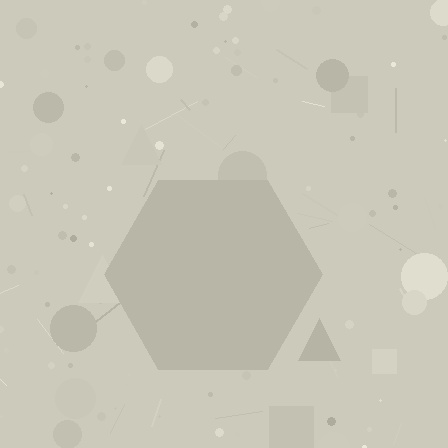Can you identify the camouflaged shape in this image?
The camouflaged shape is a hexagon.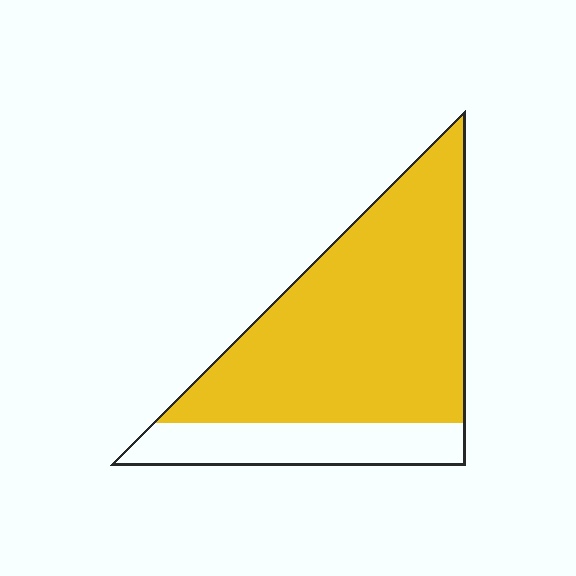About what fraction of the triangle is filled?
About three quarters (3/4).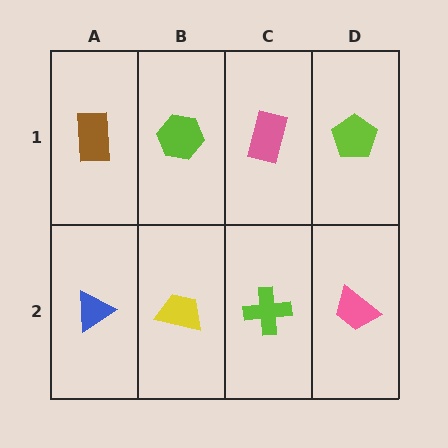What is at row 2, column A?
A blue triangle.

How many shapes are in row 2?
4 shapes.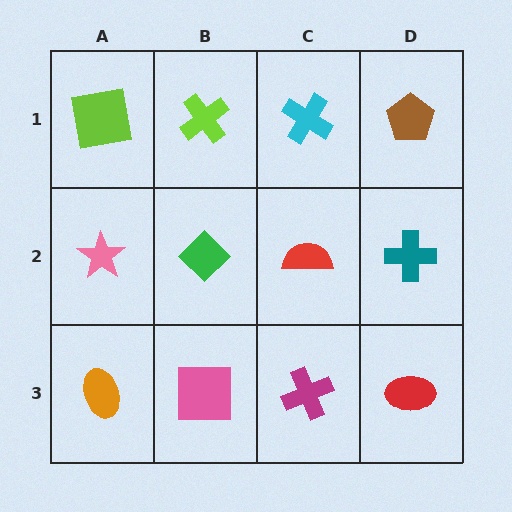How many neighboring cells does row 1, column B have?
3.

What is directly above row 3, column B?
A green diamond.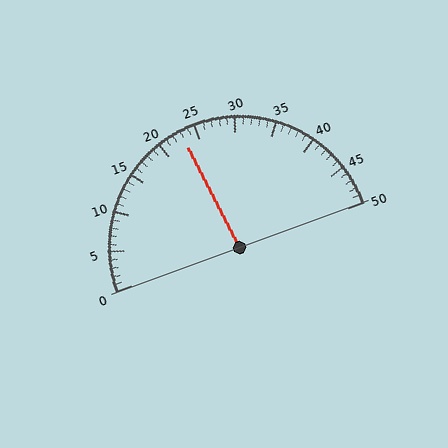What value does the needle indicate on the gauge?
The needle indicates approximately 23.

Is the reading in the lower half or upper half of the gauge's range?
The reading is in the lower half of the range (0 to 50).